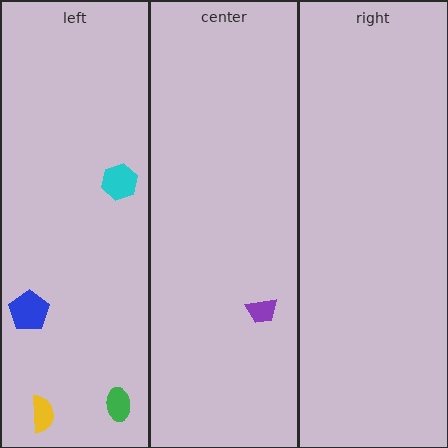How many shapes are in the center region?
1.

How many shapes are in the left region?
4.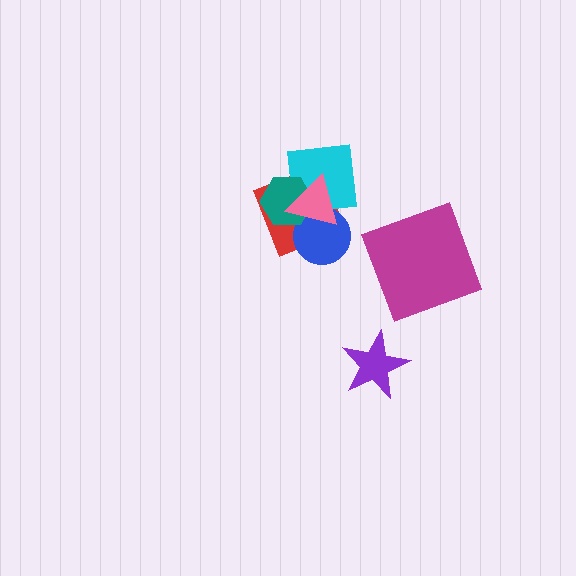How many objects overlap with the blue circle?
4 objects overlap with the blue circle.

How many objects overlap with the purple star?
0 objects overlap with the purple star.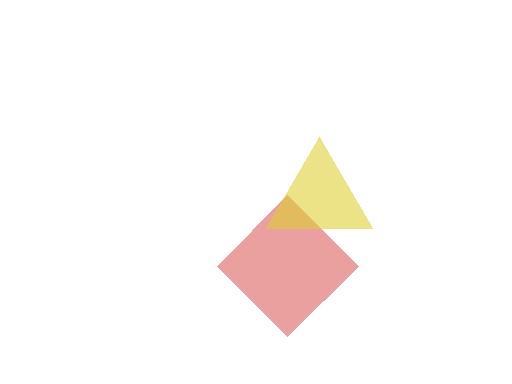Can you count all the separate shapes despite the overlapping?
Yes, there are 2 separate shapes.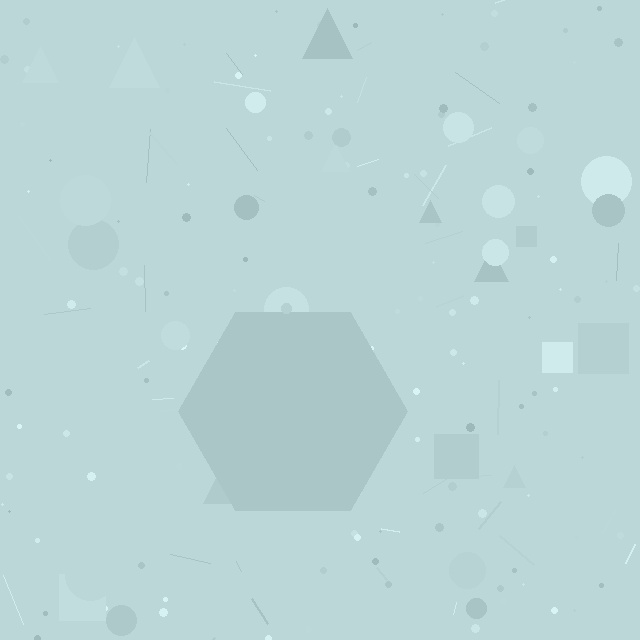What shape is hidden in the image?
A hexagon is hidden in the image.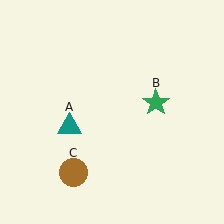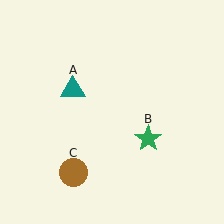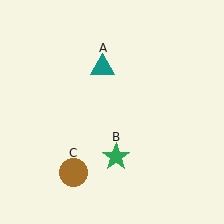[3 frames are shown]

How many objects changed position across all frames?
2 objects changed position: teal triangle (object A), green star (object B).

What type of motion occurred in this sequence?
The teal triangle (object A), green star (object B) rotated clockwise around the center of the scene.